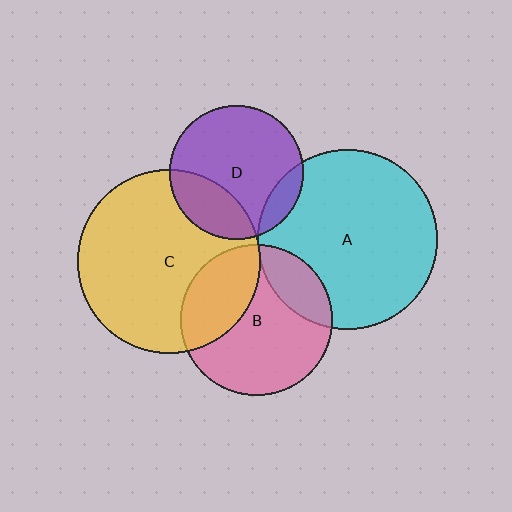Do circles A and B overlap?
Yes.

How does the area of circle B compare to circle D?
Approximately 1.3 times.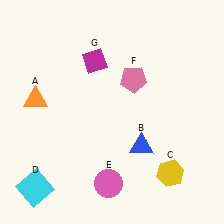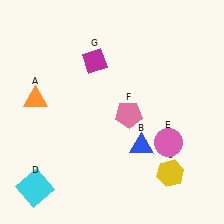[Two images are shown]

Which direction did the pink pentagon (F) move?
The pink pentagon (F) moved down.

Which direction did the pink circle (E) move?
The pink circle (E) moved right.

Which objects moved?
The objects that moved are: the pink circle (E), the pink pentagon (F).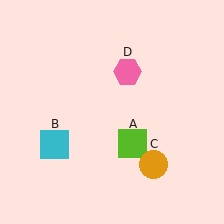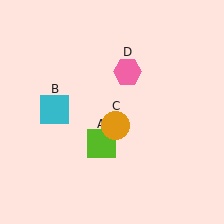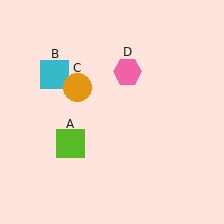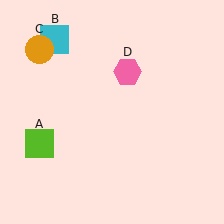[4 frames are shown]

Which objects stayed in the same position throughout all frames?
Pink hexagon (object D) remained stationary.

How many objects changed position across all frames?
3 objects changed position: lime square (object A), cyan square (object B), orange circle (object C).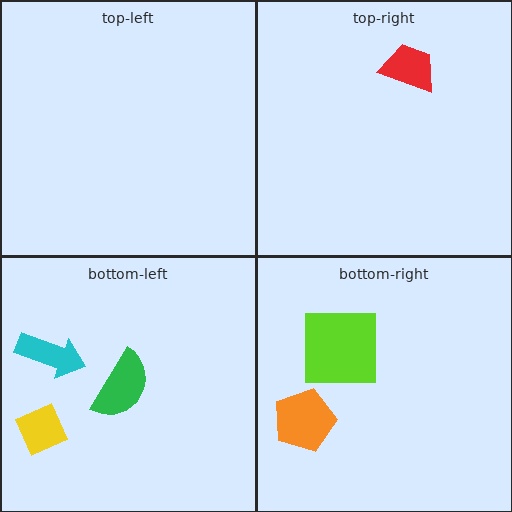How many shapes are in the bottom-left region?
3.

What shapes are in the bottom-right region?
The lime square, the orange pentagon.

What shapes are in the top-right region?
The red trapezoid.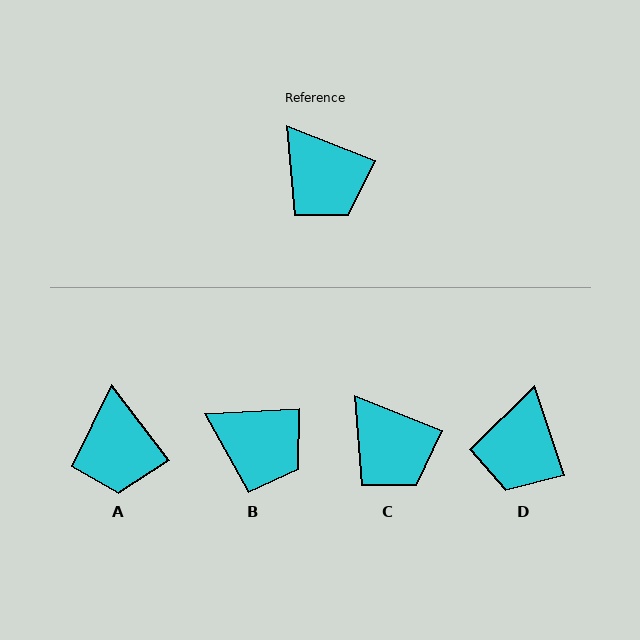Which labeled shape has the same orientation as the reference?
C.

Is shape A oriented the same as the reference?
No, it is off by about 31 degrees.